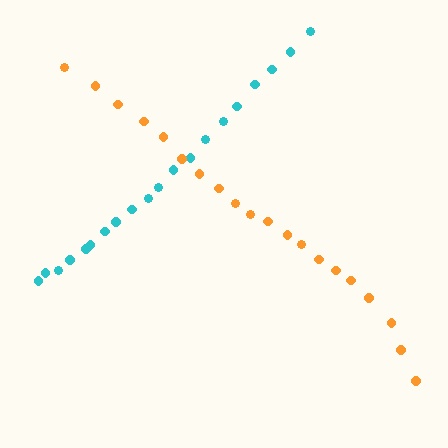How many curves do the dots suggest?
There are 2 distinct paths.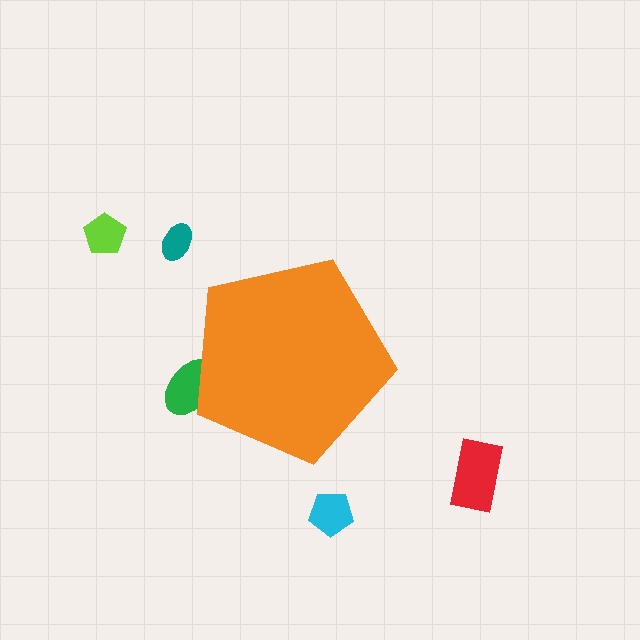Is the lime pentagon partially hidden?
No, the lime pentagon is fully visible.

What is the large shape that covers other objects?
An orange pentagon.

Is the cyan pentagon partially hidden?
No, the cyan pentagon is fully visible.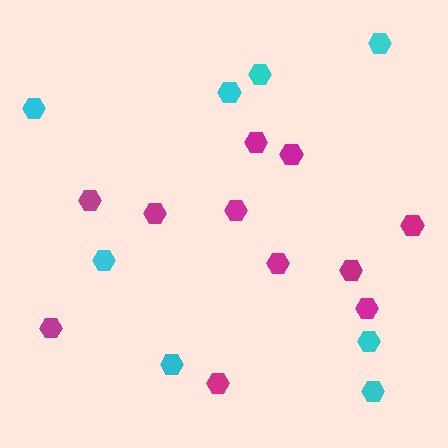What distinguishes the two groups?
There are 2 groups: one group of magenta hexagons (11) and one group of cyan hexagons (8).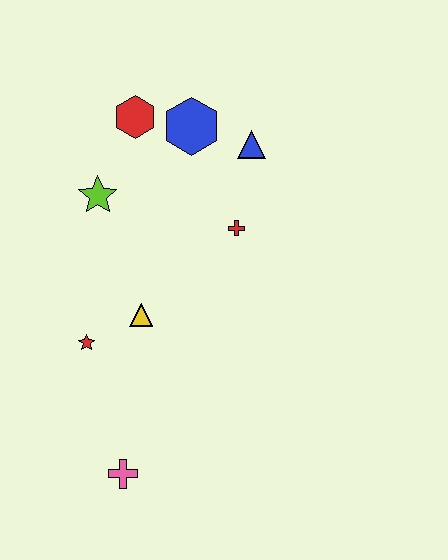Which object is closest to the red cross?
The blue triangle is closest to the red cross.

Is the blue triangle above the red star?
Yes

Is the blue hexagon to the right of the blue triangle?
No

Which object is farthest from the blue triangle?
The pink cross is farthest from the blue triangle.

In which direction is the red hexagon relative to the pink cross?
The red hexagon is above the pink cross.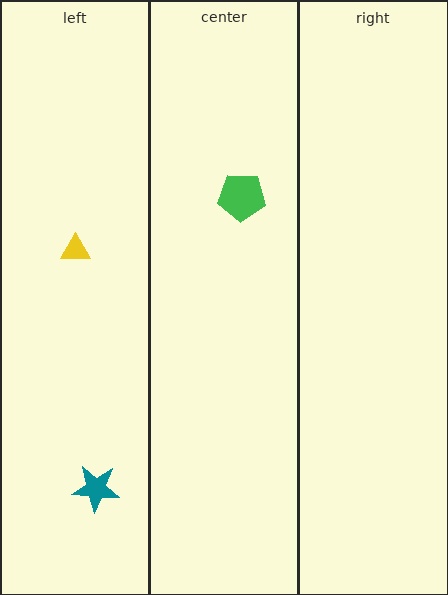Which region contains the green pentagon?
The center region.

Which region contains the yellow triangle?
The left region.